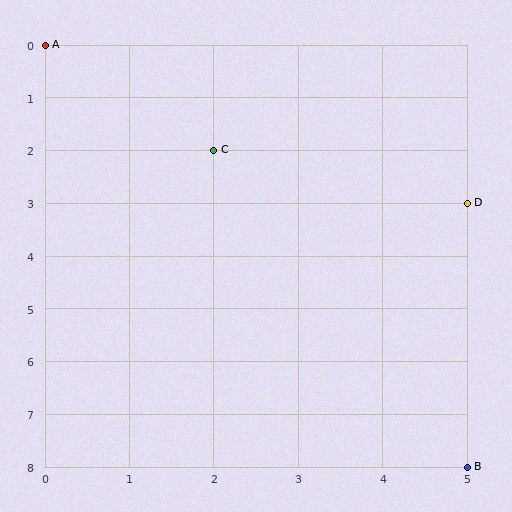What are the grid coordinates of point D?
Point D is at grid coordinates (5, 3).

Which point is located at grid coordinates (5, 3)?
Point D is at (5, 3).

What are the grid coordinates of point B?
Point B is at grid coordinates (5, 8).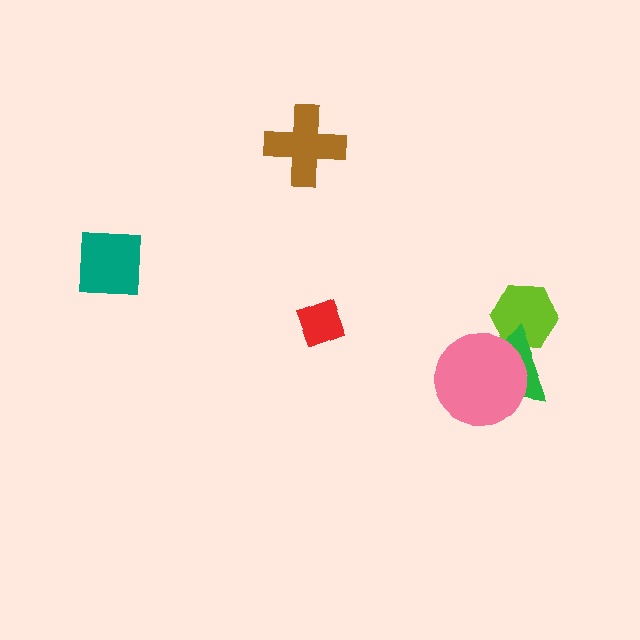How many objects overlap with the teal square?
0 objects overlap with the teal square.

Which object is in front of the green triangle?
The pink circle is in front of the green triangle.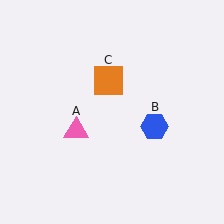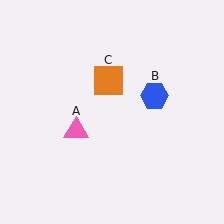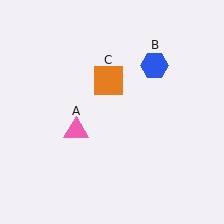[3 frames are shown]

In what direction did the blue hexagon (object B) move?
The blue hexagon (object B) moved up.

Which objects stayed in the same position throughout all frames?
Pink triangle (object A) and orange square (object C) remained stationary.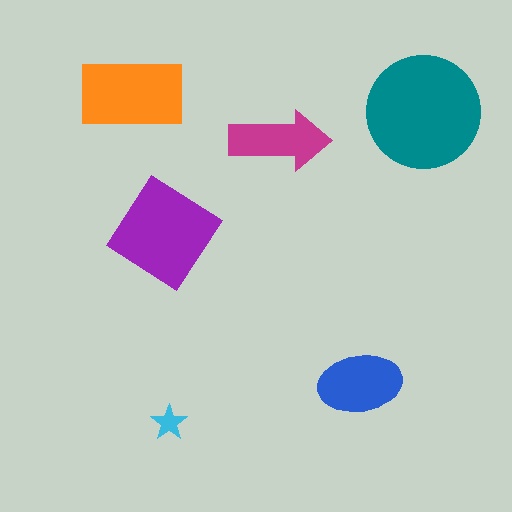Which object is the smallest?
The cyan star.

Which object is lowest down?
The cyan star is bottommost.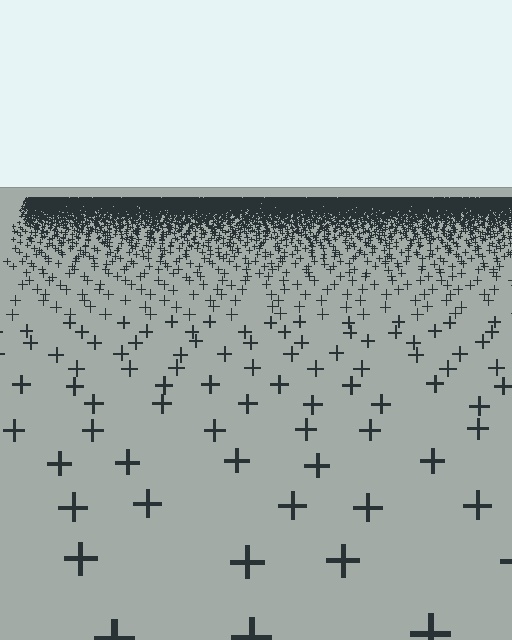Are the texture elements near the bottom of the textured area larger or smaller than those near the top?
Larger. Near the bottom, elements are closer to the viewer and appear at a bigger on-screen size.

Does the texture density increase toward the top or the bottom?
Density increases toward the top.